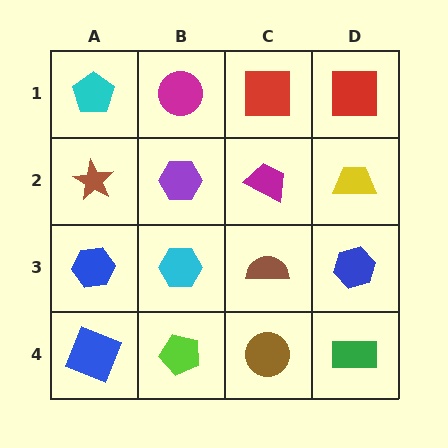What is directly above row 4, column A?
A blue hexagon.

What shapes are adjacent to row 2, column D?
A red square (row 1, column D), a blue hexagon (row 3, column D), a magenta trapezoid (row 2, column C).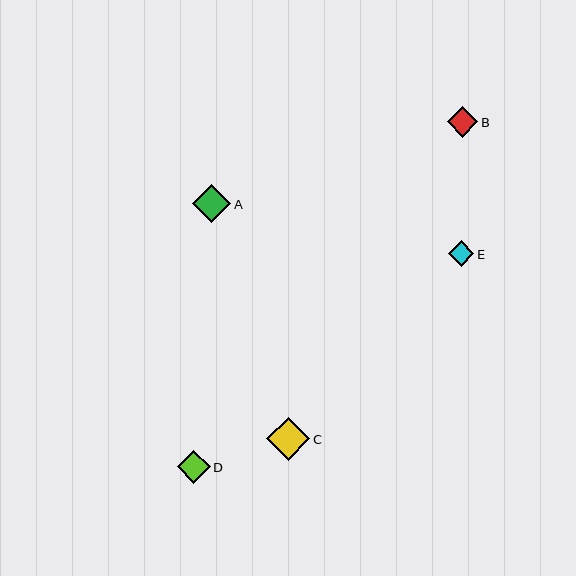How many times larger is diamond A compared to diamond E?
Diamond A is approximately 1.5 times the size of diamond E.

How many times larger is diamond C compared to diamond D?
Diamond C is approximately 1.3 times the size of diamond D.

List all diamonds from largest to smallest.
From largest to smallest: C, A, D, B, E.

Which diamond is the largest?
Diamond C is the largest with a size of approximately 43 pixels.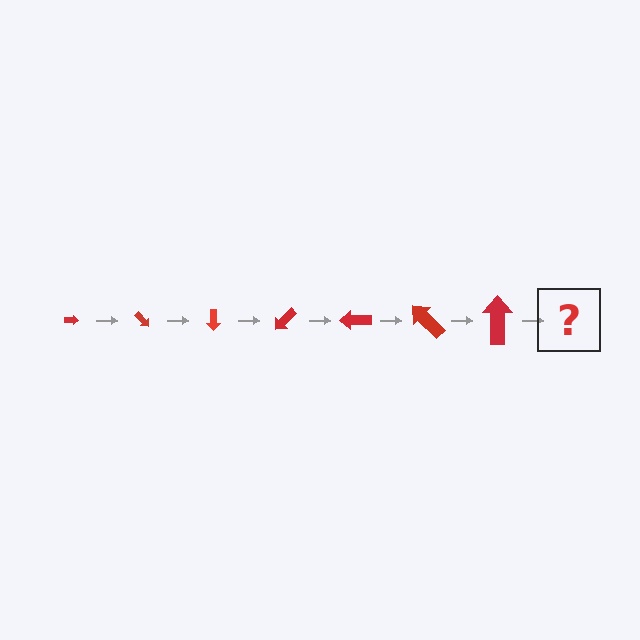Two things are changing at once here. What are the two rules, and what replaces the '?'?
The two rules are that the arrow grows larger each step and it rotates 45 degrees each step. The '?' should be an arrow, larger than the previous one and rotated 315 degrees from the start.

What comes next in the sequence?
The next element should be an arrow, larger than the previous one and rotated 315 degrees from the start.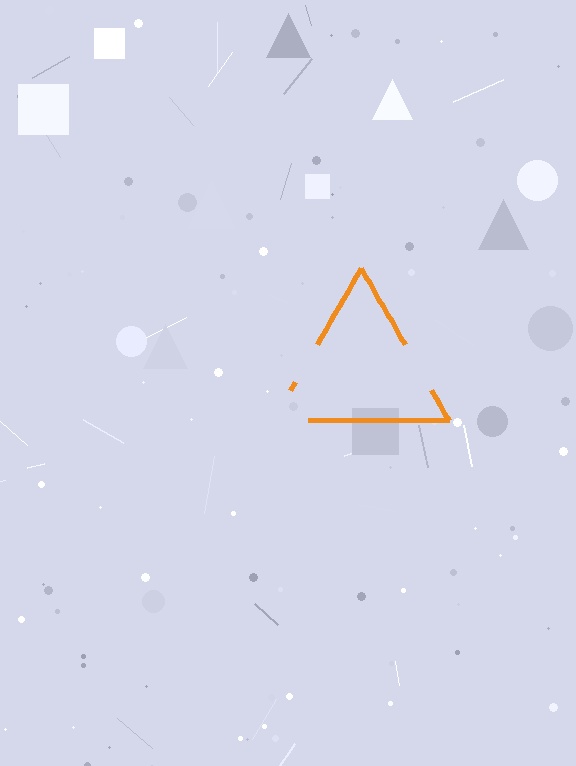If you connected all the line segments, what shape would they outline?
They would outline a triangle.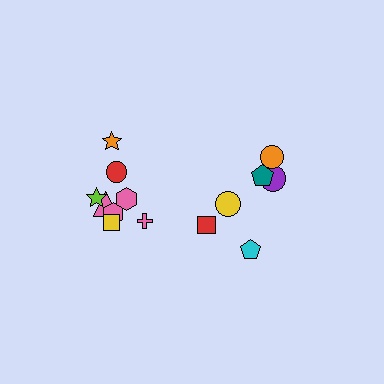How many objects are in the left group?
There are 8 objects.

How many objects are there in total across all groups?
There are 14 objects.